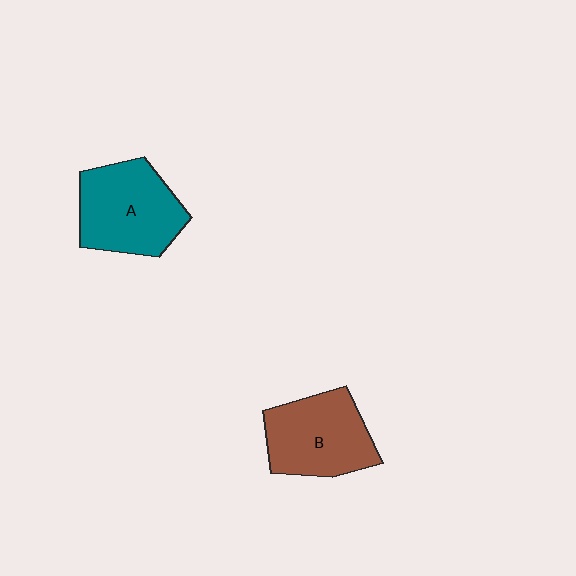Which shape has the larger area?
Shape A (teal).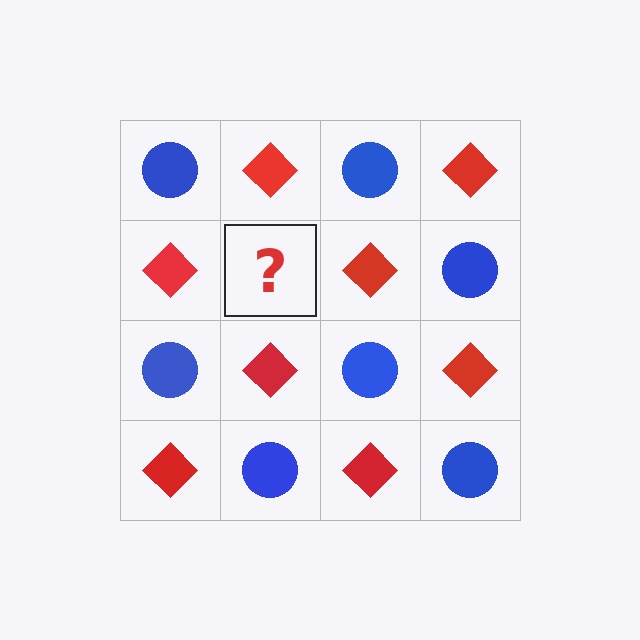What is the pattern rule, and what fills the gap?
The rule is that it alternates blue circle and red diamond in a checkerboard pattern. The gap should be filled with a blue circle.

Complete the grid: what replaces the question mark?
The question mark should be replaced with a blue circle.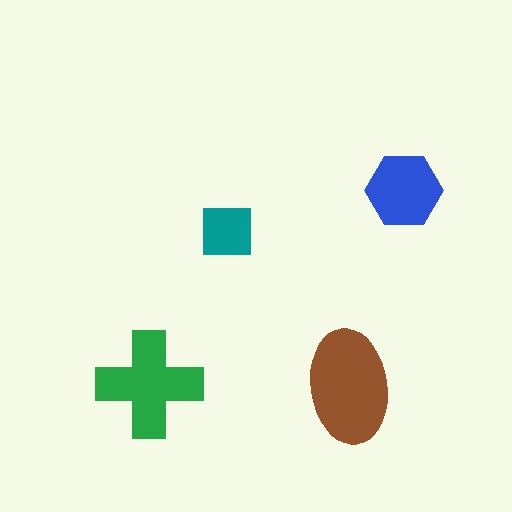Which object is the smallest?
The teal square.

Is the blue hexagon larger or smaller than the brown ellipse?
Smaller.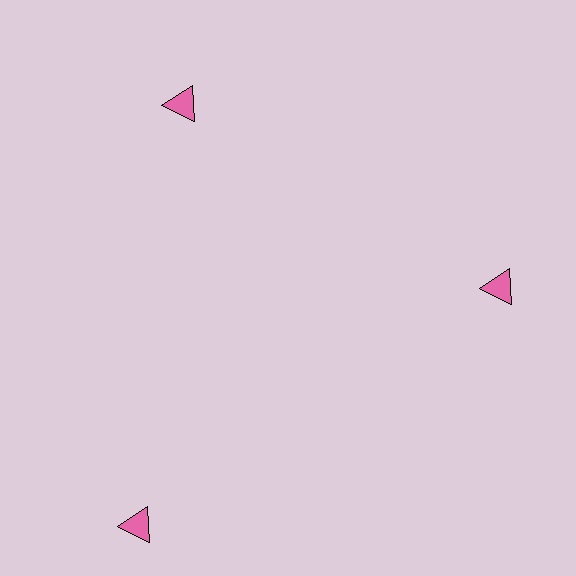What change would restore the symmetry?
The symmetry would be restored by moving it inward, back onto the ring so that all 3 triangles sit at equal angles and equal distance from the center.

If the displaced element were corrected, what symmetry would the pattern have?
It would have 3-fold rotational symmetry — the pattern would map onto itself every 120 degrees.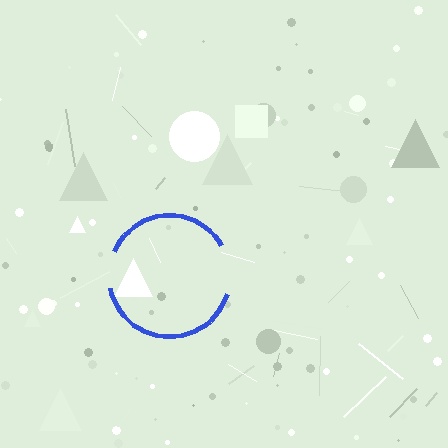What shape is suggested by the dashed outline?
The dashed outline suggests a circle.